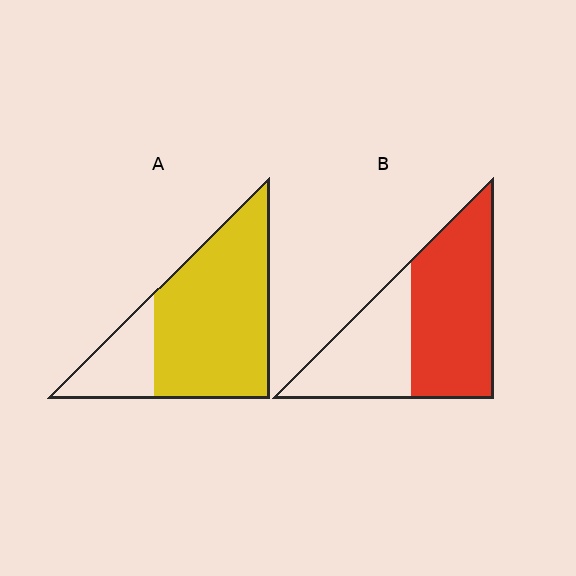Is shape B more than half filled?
Yes.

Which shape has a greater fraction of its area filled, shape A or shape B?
Shape A.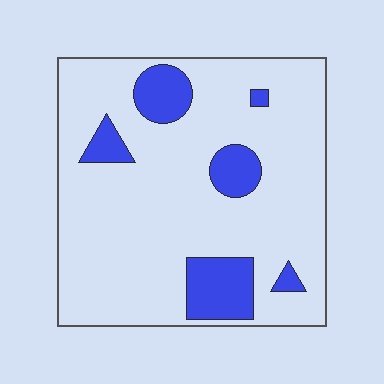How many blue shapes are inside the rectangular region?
6.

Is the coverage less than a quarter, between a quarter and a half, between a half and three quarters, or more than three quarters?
Less than a quarter.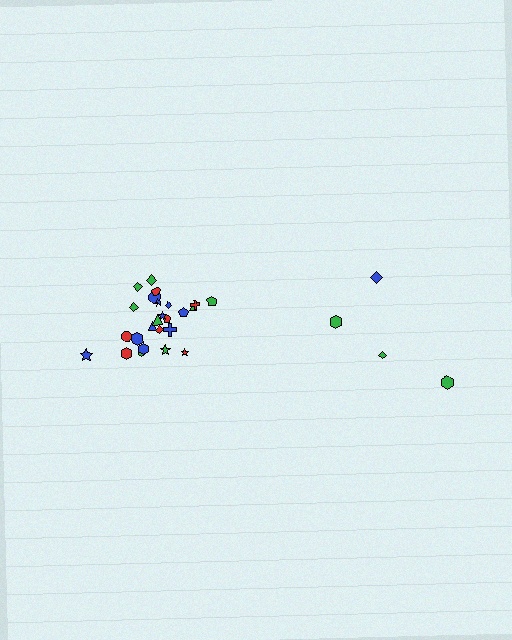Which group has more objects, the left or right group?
The left group.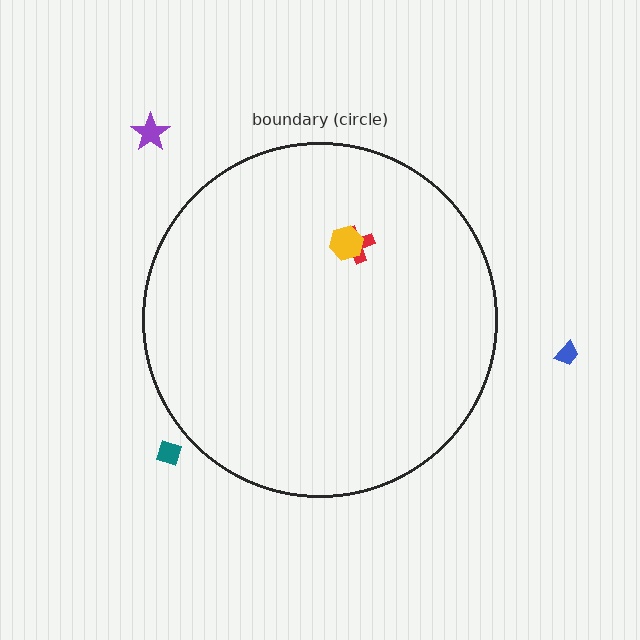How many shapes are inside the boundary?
2 inside, 3 outside.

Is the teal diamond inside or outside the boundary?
Outside.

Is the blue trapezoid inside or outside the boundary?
Outside.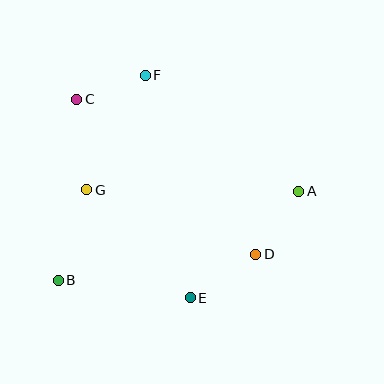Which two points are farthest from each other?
Points A and B are farthest from each other.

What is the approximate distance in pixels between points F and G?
The distance between F and G is approximately 129 pixels.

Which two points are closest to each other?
Points C and F are closest to each other.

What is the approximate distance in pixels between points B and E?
The distance between B and E is approximately 133 pixels.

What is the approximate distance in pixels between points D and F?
The distance between D and F is approximately 211 pixels.